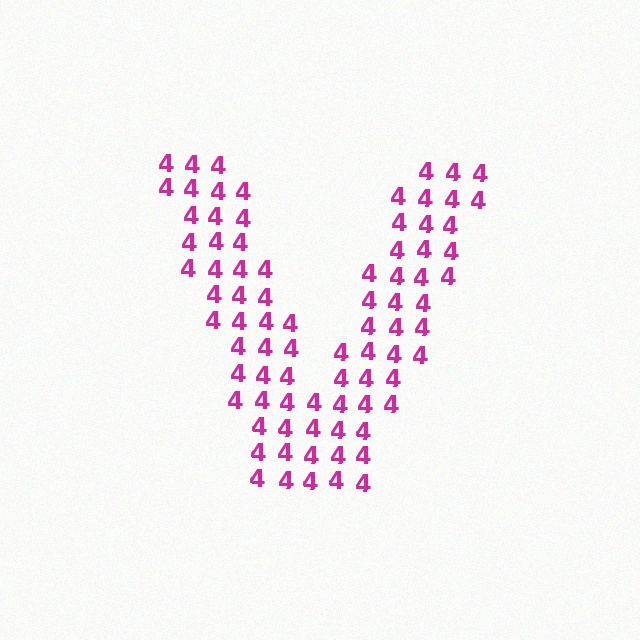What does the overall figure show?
The overall figure shows the letter V.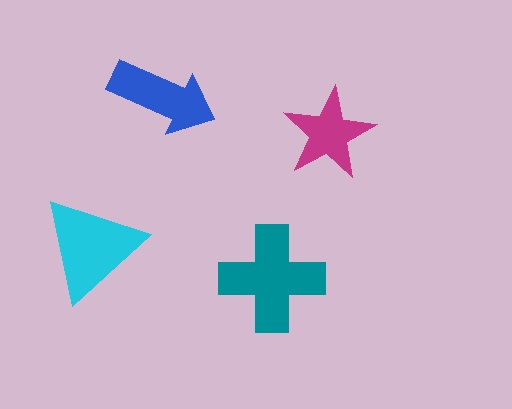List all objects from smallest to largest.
The magenta star, the blue arrow, the cyan triangle, the teal cross.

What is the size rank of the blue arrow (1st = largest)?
3rd.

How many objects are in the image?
There are 4 objects in the image.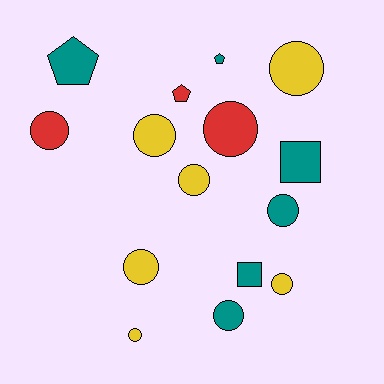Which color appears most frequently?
Teal, with 6 objects.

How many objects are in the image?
There are 15 objects.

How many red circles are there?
There are 2 red circles.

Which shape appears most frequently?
Circle, with 10 objects.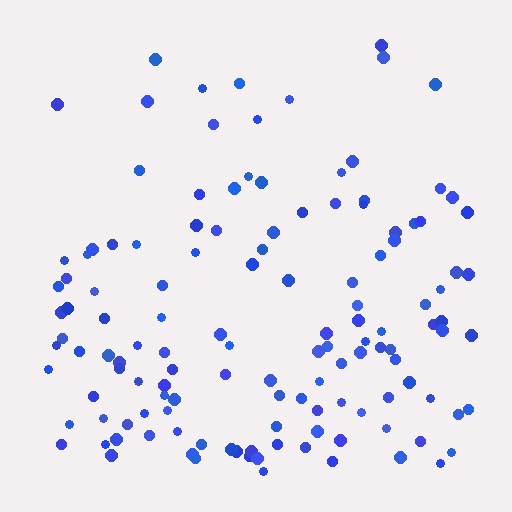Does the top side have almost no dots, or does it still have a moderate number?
Still a moderate number, just noticeably fewer than the bottom.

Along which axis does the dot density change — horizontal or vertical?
Vertical.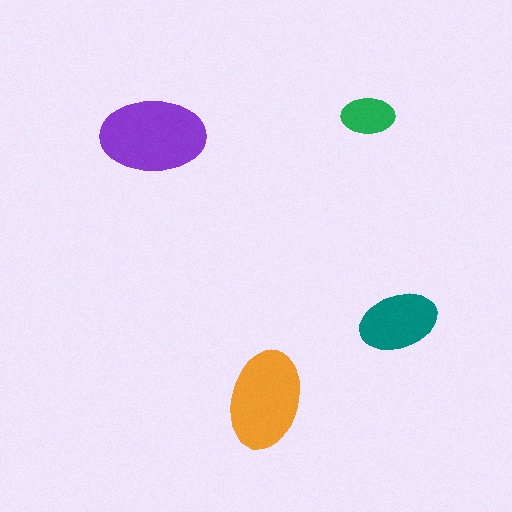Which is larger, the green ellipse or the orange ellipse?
The orange one.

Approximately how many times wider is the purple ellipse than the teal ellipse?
About 1.5 times wider.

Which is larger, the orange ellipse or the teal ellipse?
The orange one.